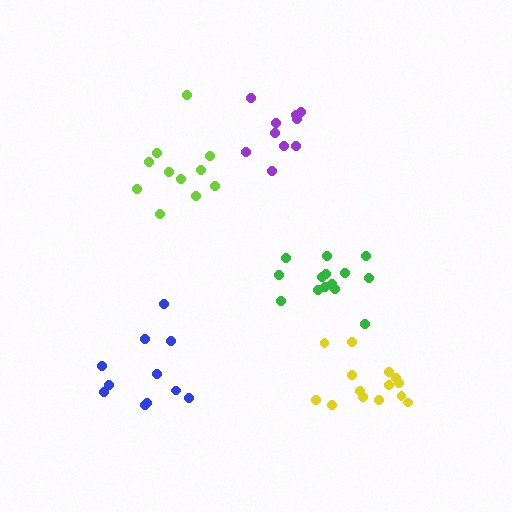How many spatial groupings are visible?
There are 5 spatial groupings.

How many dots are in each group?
Group 1: 14 dots, Group 2: 11 dots, Group 3: 14 dots, Group 4: 10 dots, Group 5: 11 dots (60 total).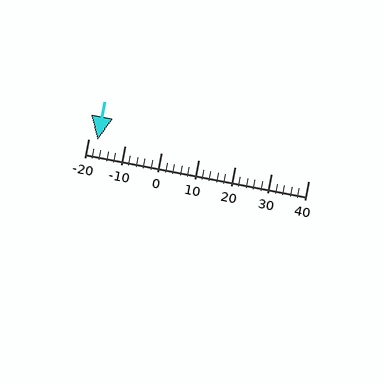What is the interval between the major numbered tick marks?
The major tick marks are spaced 10 units apart.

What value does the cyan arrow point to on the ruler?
The cyan arrow points to approximately -18.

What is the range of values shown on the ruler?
The ruler shows values from -20 to 40.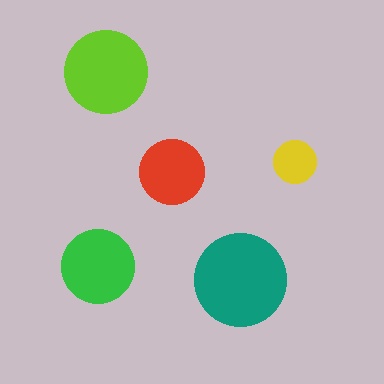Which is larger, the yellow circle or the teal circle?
The teal one.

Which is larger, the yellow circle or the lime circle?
The lime one.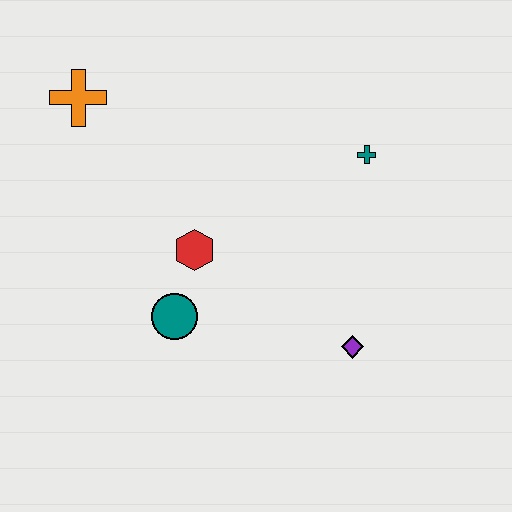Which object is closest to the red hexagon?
The teal circle is closest to the red hexagon.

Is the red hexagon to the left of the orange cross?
No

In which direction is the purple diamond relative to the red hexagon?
The purple diamond is to the right of the red hexagon.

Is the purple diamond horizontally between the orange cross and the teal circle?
No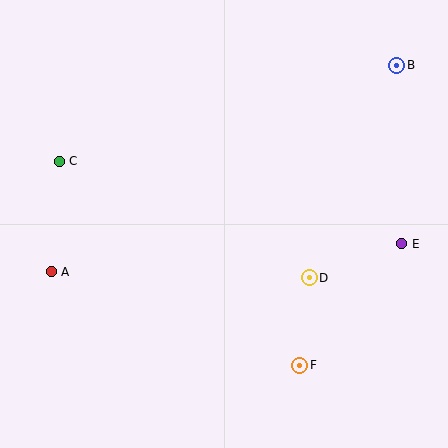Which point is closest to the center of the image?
Point D at (309, 278) is closest to the center.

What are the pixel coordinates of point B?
Point B is at (397, 65).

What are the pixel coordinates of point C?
Point C is at (59, 161).